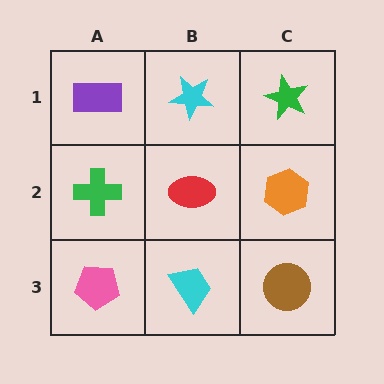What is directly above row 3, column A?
A green cross.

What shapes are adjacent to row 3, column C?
An orange hexagon (row 2, column C), a cyan trapezoid (row 3, column B).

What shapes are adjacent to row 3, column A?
A green cross (row 2, column A), a cyan trapezoid (row 3, column B).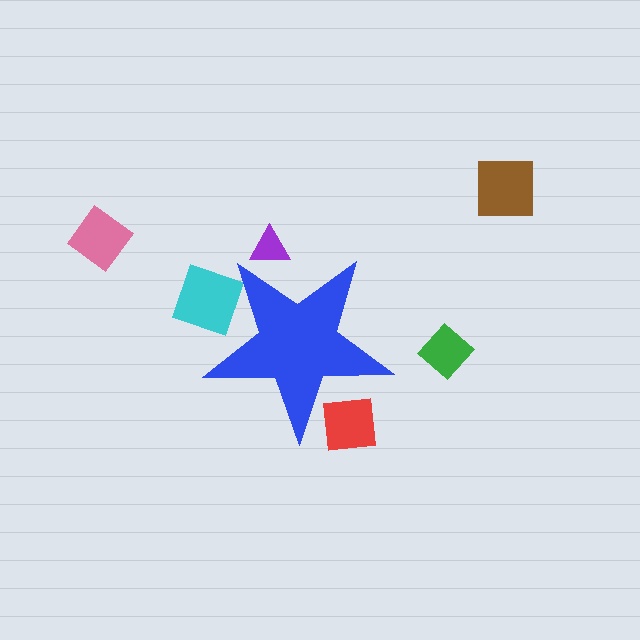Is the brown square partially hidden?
No, the brown square is fully visible.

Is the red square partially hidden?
Yes, the red square is partially hidden behind the blue star.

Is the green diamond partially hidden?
No, the green diamond is fully visible.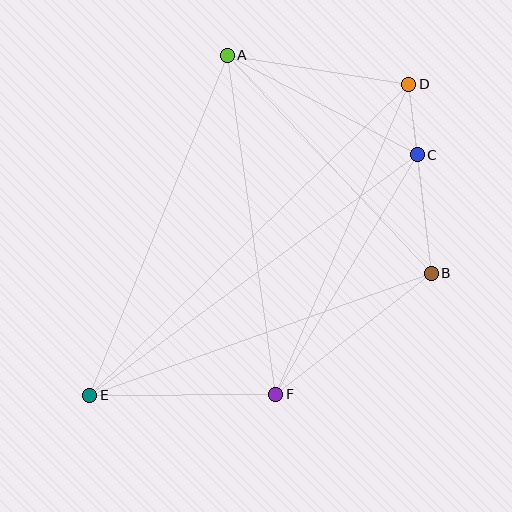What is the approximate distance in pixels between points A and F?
The distance between A and F is approximately 342 pixels.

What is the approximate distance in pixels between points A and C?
The distance between A and C is approximately 214 pixels.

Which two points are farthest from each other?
Points D and E are farthest from each other.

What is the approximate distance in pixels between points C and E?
The distance between C and E is approximately 407 pixels.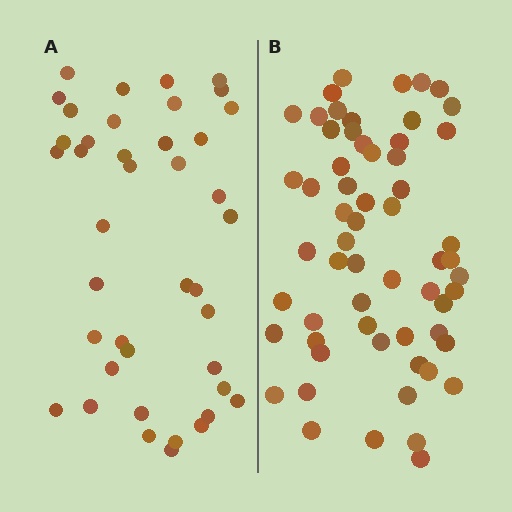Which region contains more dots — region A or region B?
Region B (the right region) has more dots.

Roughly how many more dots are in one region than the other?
Region B has approximately 20 more dots than region A.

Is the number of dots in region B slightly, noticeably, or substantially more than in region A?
Region B has substantially more. The ratio is roughly 1.5 to 1.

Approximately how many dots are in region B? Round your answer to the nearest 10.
About 60 dots.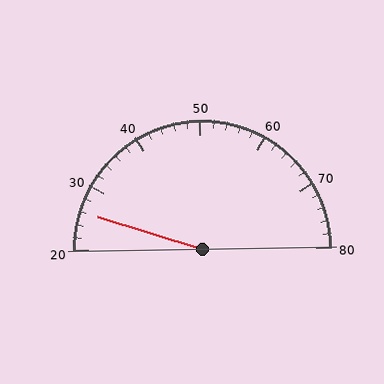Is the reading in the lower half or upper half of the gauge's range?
The reading is in the lower half of the range (20 to 80).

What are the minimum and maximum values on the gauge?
The gauge ranges from 20 to 80.